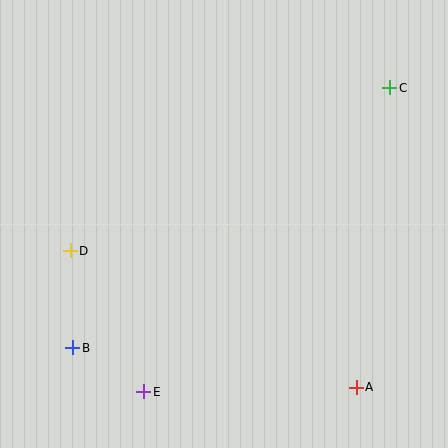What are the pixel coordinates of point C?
Point C is at (390, 88).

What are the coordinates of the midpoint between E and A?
The midpoint between E and A is at (250, 389).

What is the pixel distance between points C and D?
The distance between C and D is 359 pixels.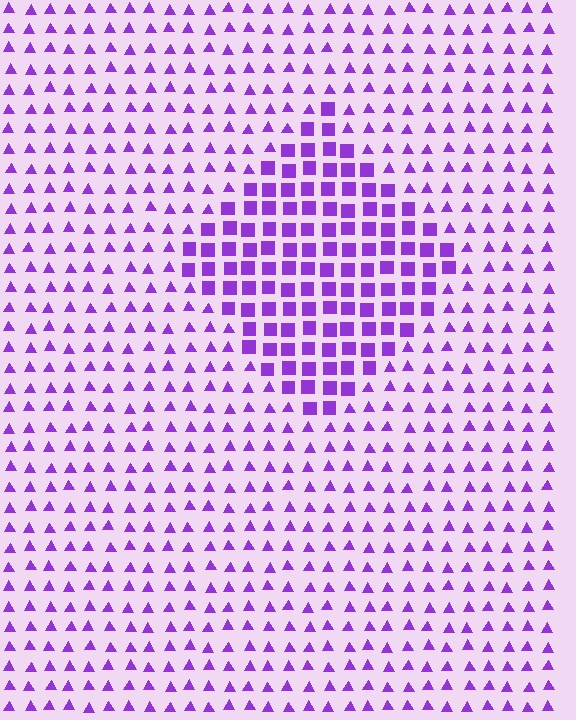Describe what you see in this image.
The image is filled with small purple elements arranged in a uniform grid. A diamond-shaped region contains squares, while the surrounding area contains triangles. The boundary is defined purely by the change in element shape.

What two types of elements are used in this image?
The image uses squares inside the diamond region and triangles outside it.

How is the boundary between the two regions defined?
The boundary is defined by a change in element shape: squares inside vs. triangles outside. All elements share the same color and spacing.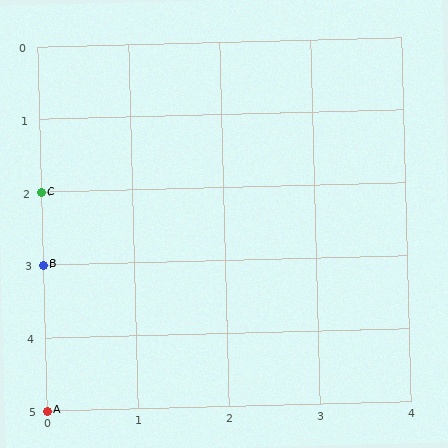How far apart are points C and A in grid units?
Points C and A are 3 rows apart.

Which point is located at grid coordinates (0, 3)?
Point B is at (0, 3).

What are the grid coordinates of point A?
Point A is at grid coordinates (0, 5).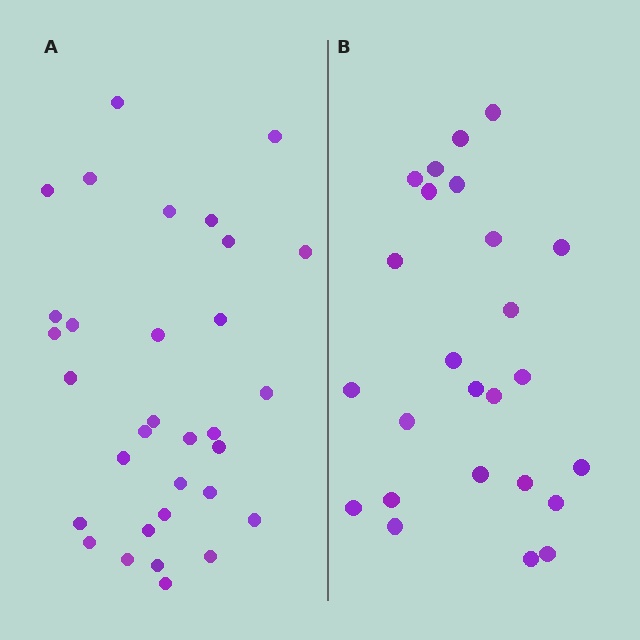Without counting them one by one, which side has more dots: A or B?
Region A (the left region) has more dots.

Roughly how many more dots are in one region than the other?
Region A has roughly 8 or so more dots than region B.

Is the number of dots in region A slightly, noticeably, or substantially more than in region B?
Region A has noticeably more, but not dramatically so. The ratio is roughly 1.3 to 1.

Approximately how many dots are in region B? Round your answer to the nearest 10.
About 20 dots. (The exact count is 25, which rounds to 20.)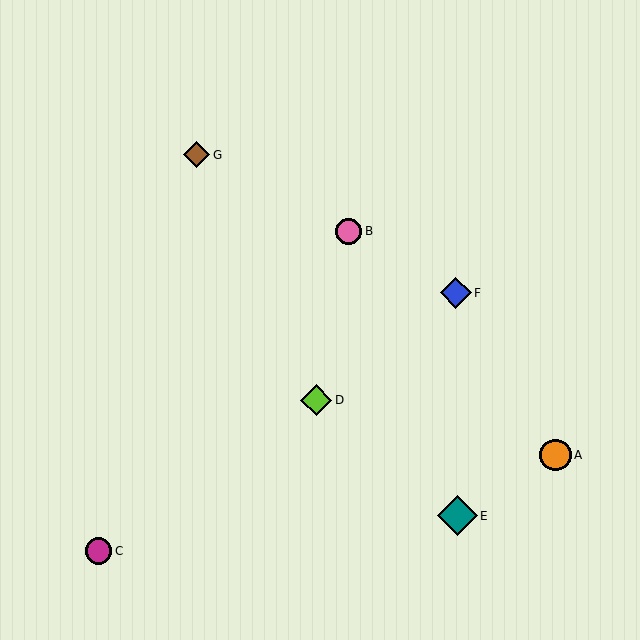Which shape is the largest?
The teal diamond (labeled E) is the largest.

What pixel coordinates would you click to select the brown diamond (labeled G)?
Click at (197, 155) to select the brown diamond G.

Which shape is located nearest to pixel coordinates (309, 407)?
The lime diamond (labeled D) at (316, 400) is nearest to that location.